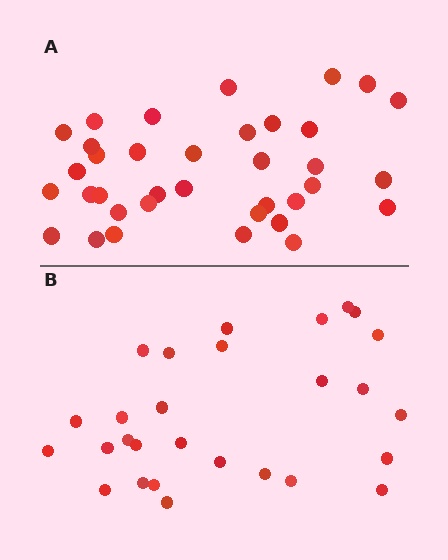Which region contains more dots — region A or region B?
Region A (the top region) has more dots.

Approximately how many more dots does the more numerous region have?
Region A has roughly 8 or so more dots than region B.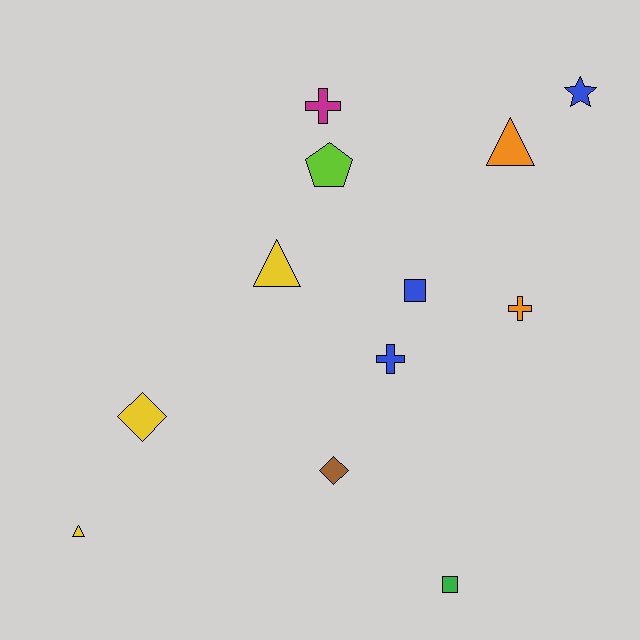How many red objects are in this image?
There are no red objects.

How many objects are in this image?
There are 12 objects.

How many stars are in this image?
There is 1 star.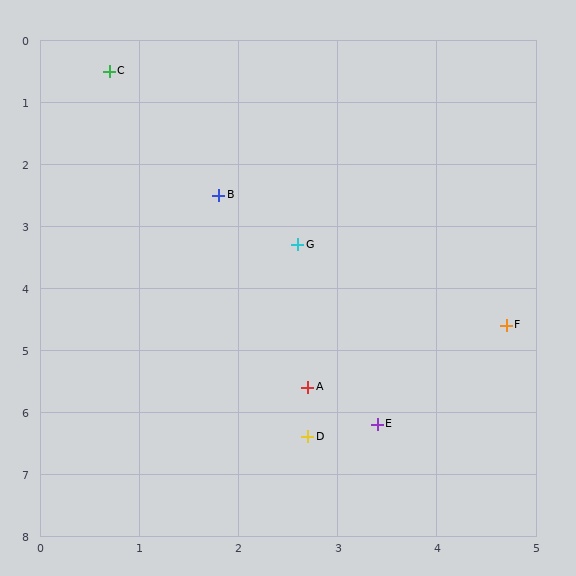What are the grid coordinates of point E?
Point E is at approximately (3.4, 6.2).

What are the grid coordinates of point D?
Point D is at approximately (2.7, 6.4).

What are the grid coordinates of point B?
Point B is at approximately (1.8, 2.5).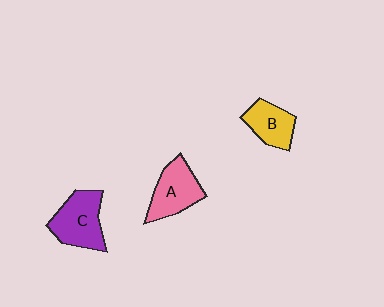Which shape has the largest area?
Shape C (purple).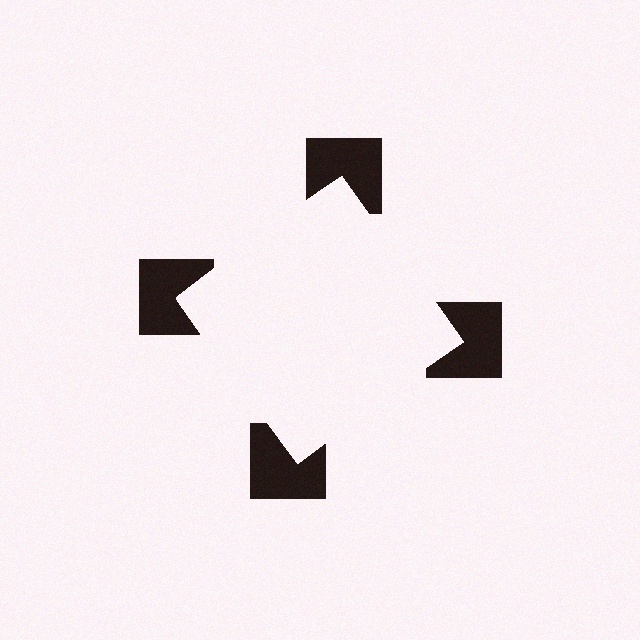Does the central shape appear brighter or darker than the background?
It typically appears slightly brighter than the background, even though no actual brightness change is drawn.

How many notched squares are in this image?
There are 4 — one at each vertex of the illusory square.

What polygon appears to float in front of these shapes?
An illusory square — its edges are inferred from the aligned wedge cuts in the notched squares, not physically drawn.